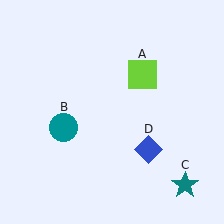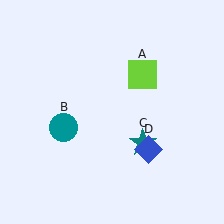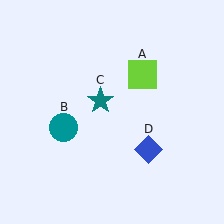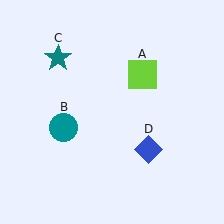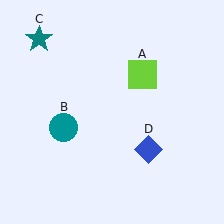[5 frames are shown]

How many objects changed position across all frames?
1 object changed position: teal star (object C).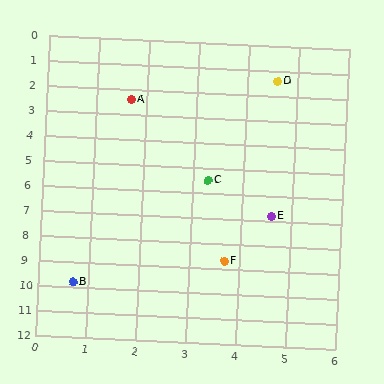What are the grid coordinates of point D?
Point D is at approximately (4.6, 1.4).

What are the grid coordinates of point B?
Point B is at approximately (0.7, 9.8).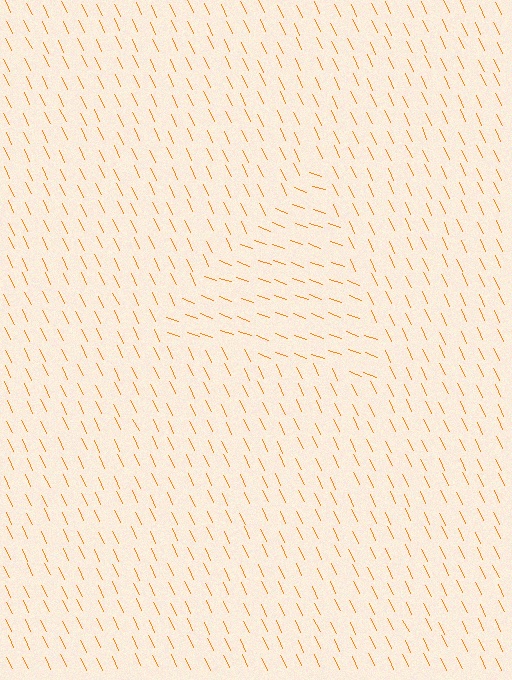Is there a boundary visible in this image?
Yes, there is a texture boundary formed by a change in line orientation.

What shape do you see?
I see a triangle.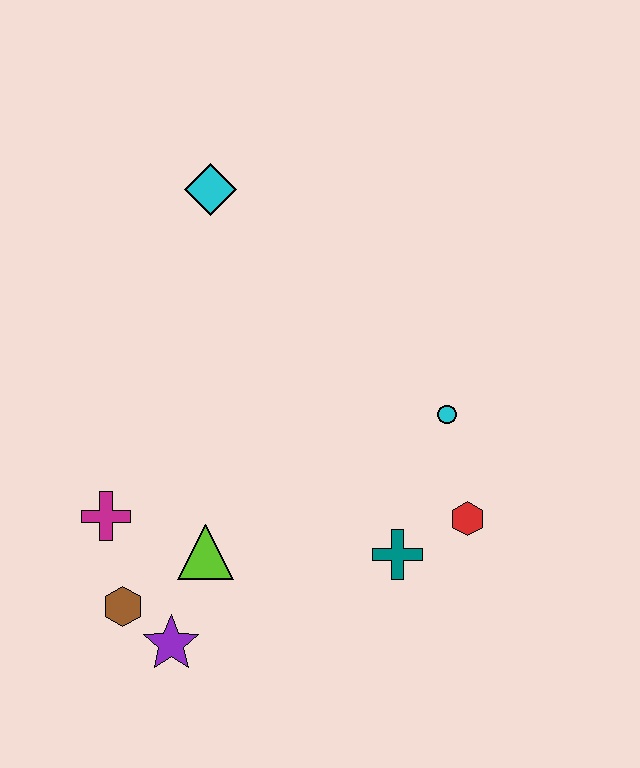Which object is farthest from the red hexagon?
The cyan diamond is farthest from the red hexagon.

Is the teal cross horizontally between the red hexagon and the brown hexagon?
Yes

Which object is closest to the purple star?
The brown hexagon is closest to the purple star.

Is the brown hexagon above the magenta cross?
No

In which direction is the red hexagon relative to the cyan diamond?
The red hexagon is below the cyan diamond.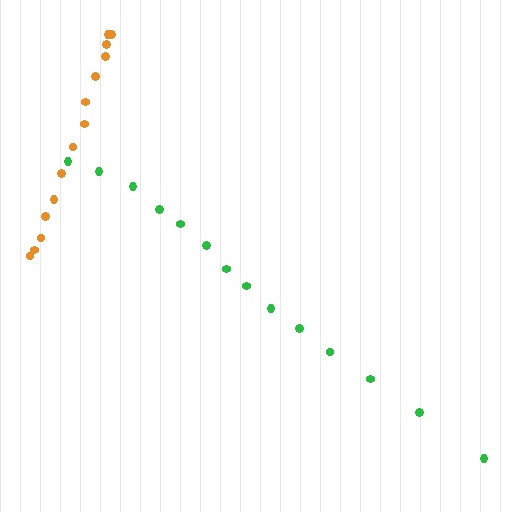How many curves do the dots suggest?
There are 2 distinct paths.